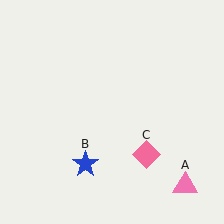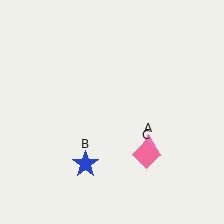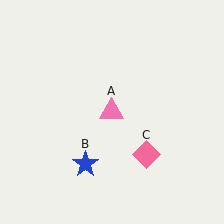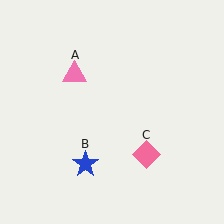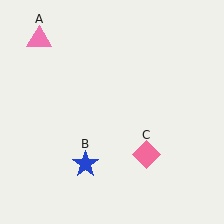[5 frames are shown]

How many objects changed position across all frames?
1 object changed position: pink triangle (object A).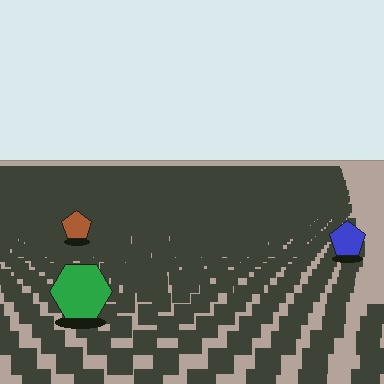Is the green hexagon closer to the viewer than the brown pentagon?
Yes. The green hexagon is closer — you can tell from the texture gradient: the ground texture is coarser near it.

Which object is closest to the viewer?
The green hexagon is closest. The texture marks near it are larger and more spread out.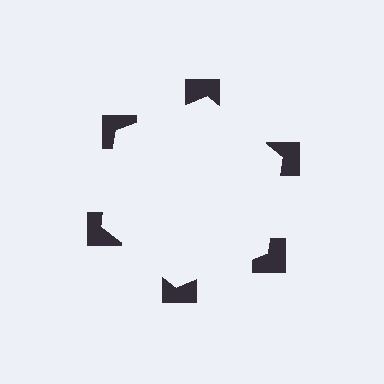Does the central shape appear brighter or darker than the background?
It typically appears slightly brighter than the background, even though no actual brightness change is drawn.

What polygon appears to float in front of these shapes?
An illusory hexagon — its edges are inferred from the aligned wedge cuts in the notched squares, not physically drawn.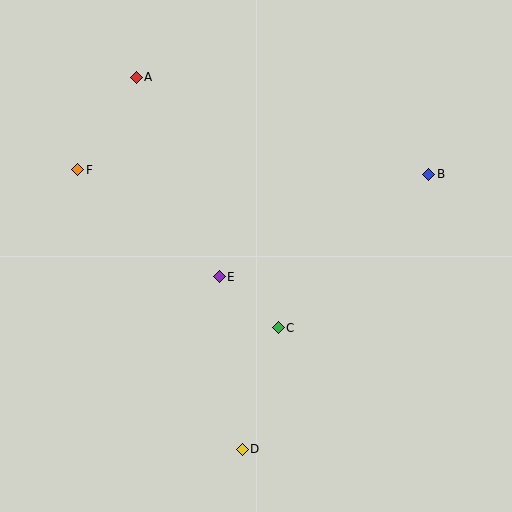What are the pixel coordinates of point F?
Point F is at (78, 170).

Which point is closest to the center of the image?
Point E at (219, 277) is closest to the center.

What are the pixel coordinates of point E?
Point E is at (219, 277).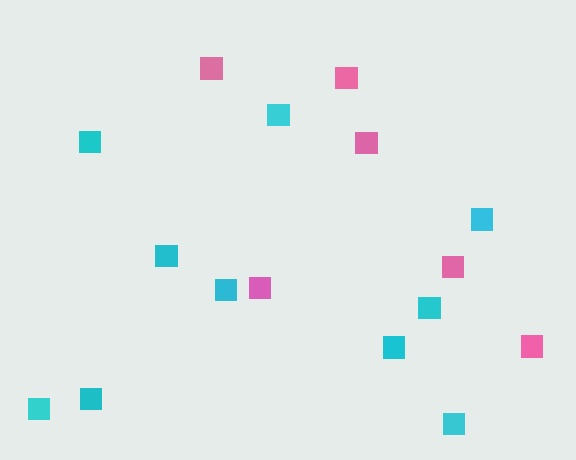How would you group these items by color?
There are 2 groups: one group of pink squares (6) and one group of cyan squares (10).